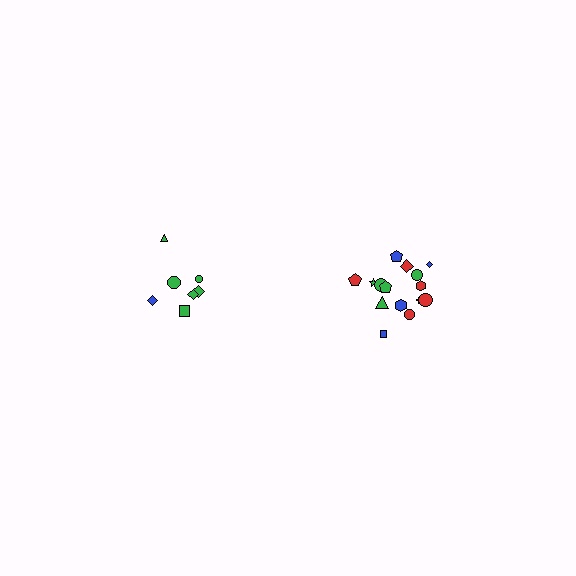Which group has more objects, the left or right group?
The right group.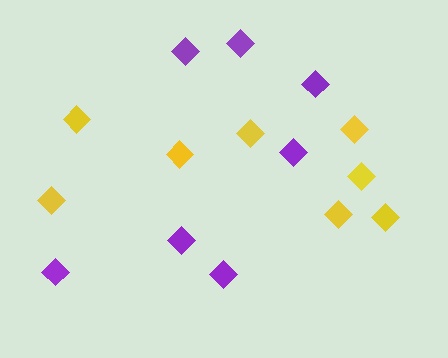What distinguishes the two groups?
There are 2 groups: one group of purple diamonds (7) and one group of yellow diamonds (8).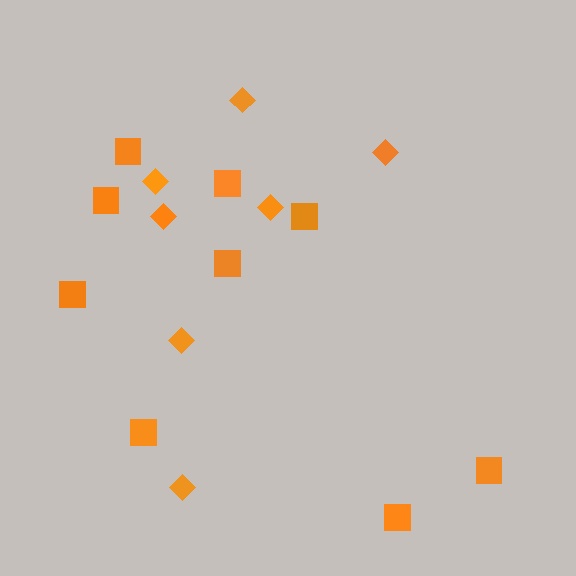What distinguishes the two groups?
There are 2 groups: one group of diamonds (7) and one group of squares (9).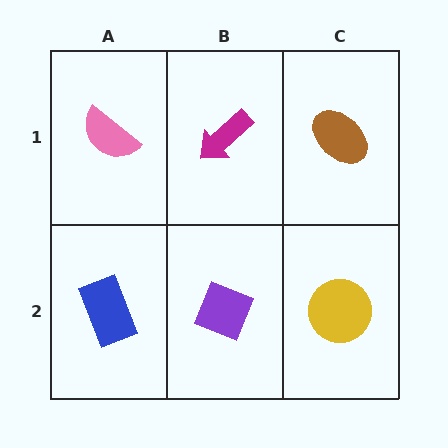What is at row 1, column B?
A magenta arrow.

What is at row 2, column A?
A blue rectangle.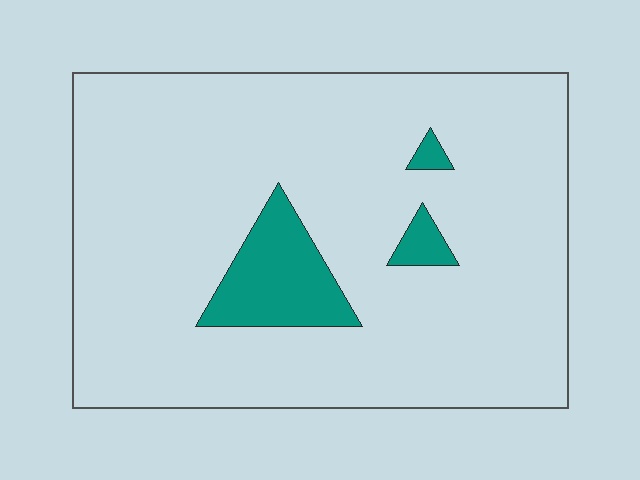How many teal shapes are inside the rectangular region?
3.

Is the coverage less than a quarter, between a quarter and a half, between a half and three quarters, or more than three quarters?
Less than a quarter.